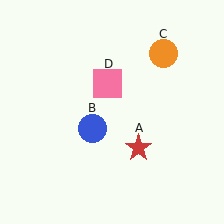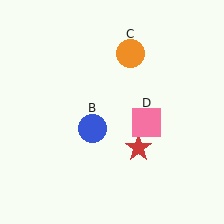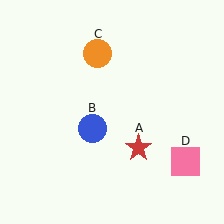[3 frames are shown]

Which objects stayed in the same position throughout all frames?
Red star (object A) and blue circle (object B) remained stationary.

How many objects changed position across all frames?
2 objects changed position: orange circle (object C), pink square (object D).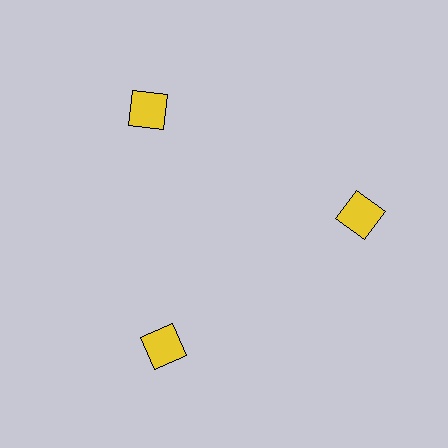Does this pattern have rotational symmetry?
Yes, this pattern has 3-fold rotational symmetry. It looks the same after rotating 120 degrees around the center.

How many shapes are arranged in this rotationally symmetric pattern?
There are 3 shapes, arranged in 3 groups of 1.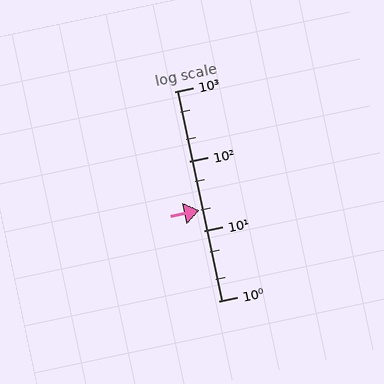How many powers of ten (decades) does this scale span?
The scale spans 3 decades, from 1 to 1000.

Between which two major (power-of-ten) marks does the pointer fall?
The pointer is between 10 and 100.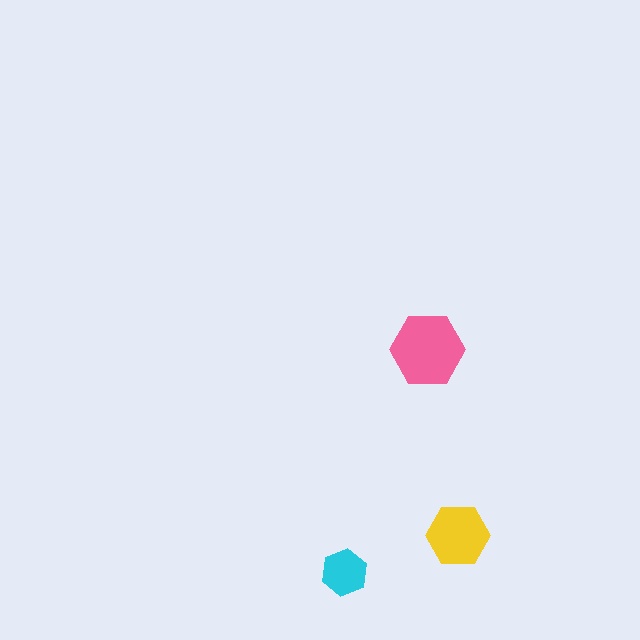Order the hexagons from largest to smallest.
the pink one, the yellow one, the cyan one.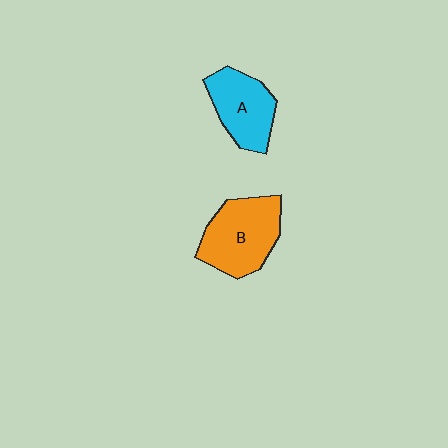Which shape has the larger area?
Shape B (orange).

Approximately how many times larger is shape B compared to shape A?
Approximately 1.2 times.